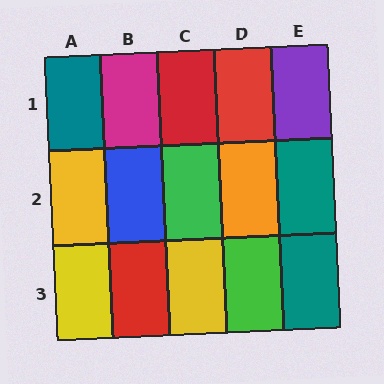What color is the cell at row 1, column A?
Teal.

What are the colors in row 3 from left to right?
Yellow, red, yellow, green, teal.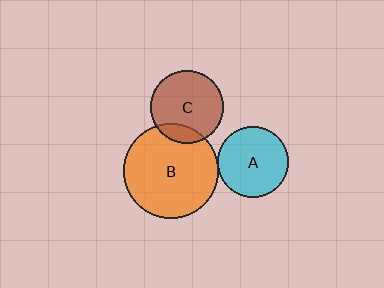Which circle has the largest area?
Circle B (orange).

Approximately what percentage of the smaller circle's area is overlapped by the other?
Approximately 15%.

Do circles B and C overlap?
Yes.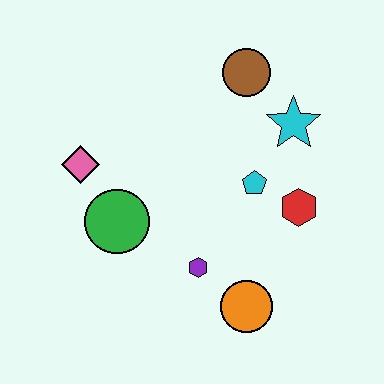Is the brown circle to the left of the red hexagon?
Yes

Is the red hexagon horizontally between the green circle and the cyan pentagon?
No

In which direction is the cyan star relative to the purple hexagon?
The cyan star is above the purple hexagon.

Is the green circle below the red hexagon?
Yes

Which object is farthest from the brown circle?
The orange circle is farthest from the brown circle.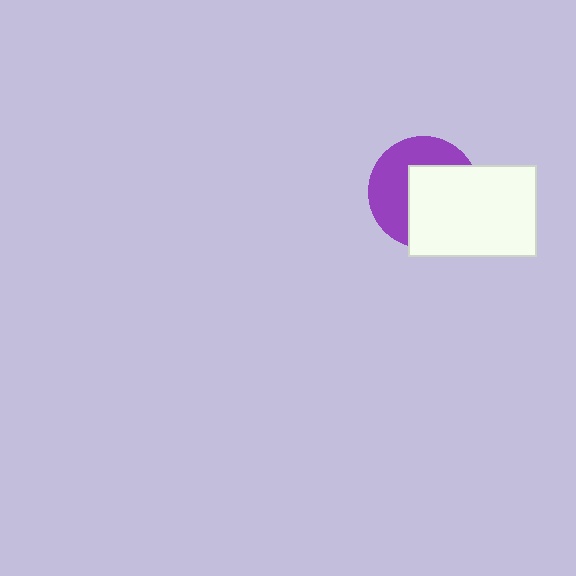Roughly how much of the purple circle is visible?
About half of it is visible (roughly 47%).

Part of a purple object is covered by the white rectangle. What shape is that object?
It is a circle.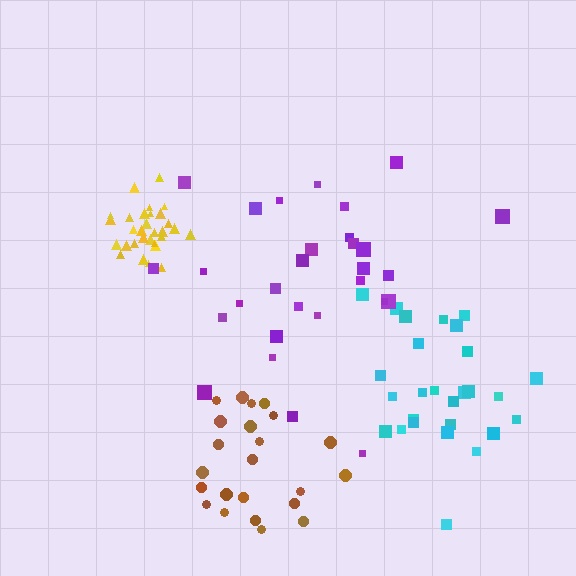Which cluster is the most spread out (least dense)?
Purple.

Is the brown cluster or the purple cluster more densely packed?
Brown.